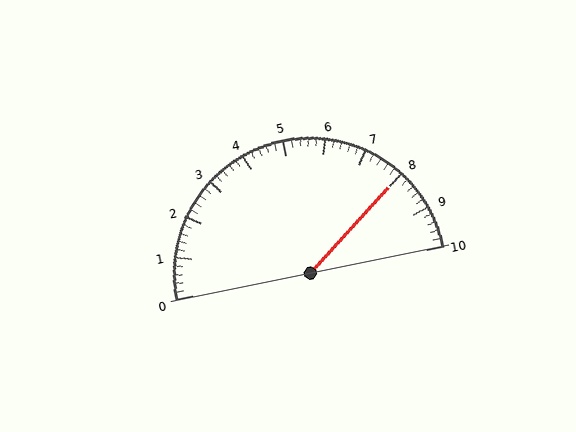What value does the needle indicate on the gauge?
The needle indicates approximately 8.0.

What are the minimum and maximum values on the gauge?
The gauge ranges from 0 to 10.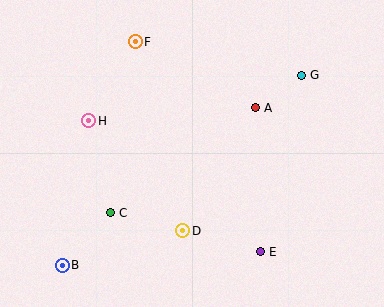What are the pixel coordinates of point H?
Point H is at (89, 121).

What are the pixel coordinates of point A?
Point A is at (255, 108).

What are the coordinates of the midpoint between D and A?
The midpoint between D and A is at (219, 169).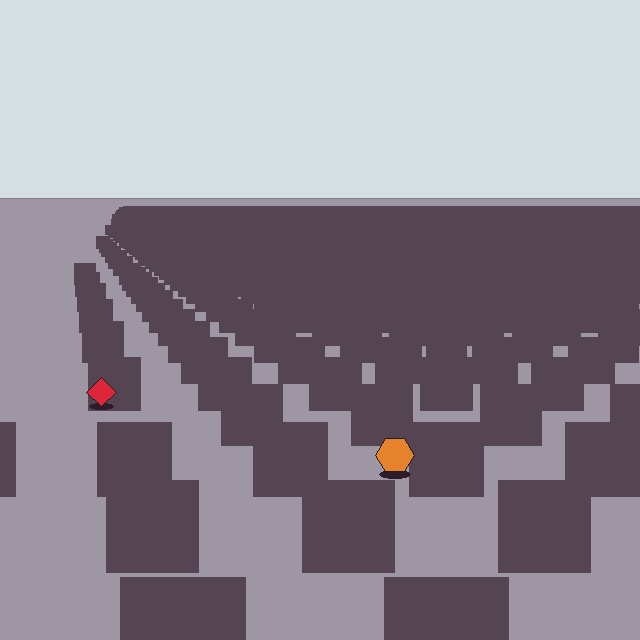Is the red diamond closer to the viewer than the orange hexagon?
No. The orange hexagon is closer — you can tell from the texture gradient: the ground texture is coarser near it.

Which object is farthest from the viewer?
The red diamond is farthest from the viewer. It appears smaller and the ground texture around it is denser.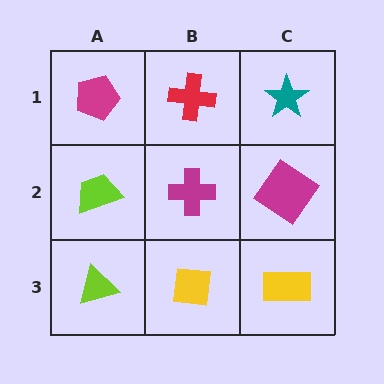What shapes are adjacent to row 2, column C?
A teal star (row 1, column C), a yellow rectangle (row 3, column C), a magenta cross (row 2, column B).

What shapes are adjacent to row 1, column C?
A magenta diamond (row 2, column C), a red cross (row 1, column B).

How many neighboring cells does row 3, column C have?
2.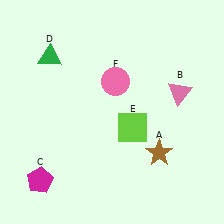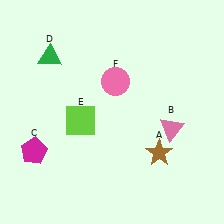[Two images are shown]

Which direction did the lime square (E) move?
The lime square (E) moved left.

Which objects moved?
The objects that moved are: the pink triangle (B), the magenta pentagon (C), the lime square (E).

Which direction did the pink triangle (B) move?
The pink triangle (B) moved down.